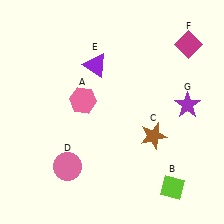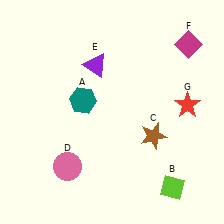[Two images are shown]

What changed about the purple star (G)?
In Image 1, G is purple. In Image 2, it changed to red.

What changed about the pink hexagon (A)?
In Image 1, A is pink. In Image 2, it changed to teal.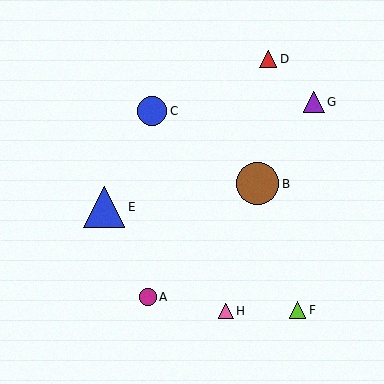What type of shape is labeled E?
Shape E is a blue triangle.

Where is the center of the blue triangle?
The center of the blue triangle is at (104, 207).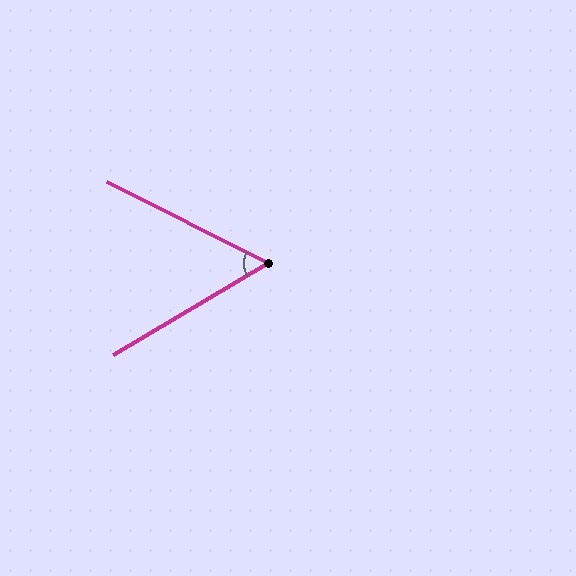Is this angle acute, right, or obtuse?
It is acute.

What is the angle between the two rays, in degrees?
Approximately 57 degrees.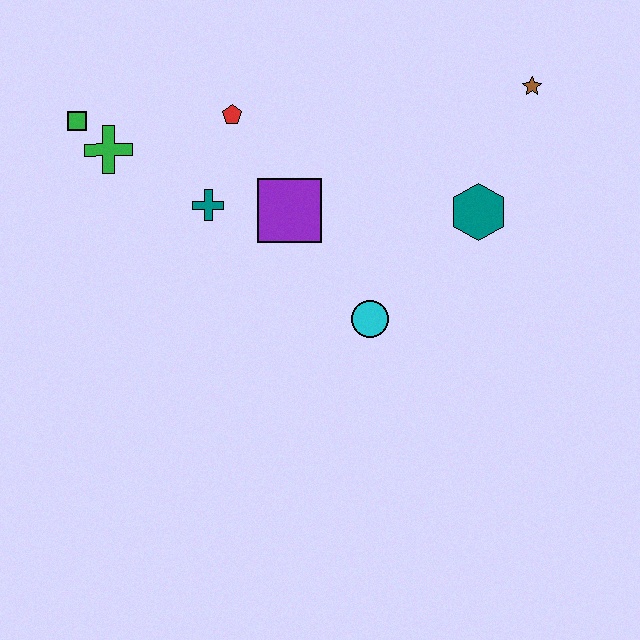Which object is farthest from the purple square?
The brown star is farthest from the purple square.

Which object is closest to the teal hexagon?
The brown star is closest to the teal hexagon.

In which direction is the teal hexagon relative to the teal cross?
The teal hexagon is to the right of the teal cross.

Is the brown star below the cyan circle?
No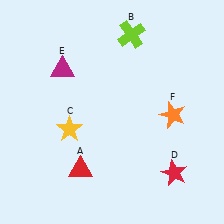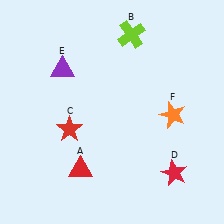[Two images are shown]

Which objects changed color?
C changed from yellow to red. E changed from magenta to purple.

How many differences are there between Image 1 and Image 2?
There are 2 differences between the two images.